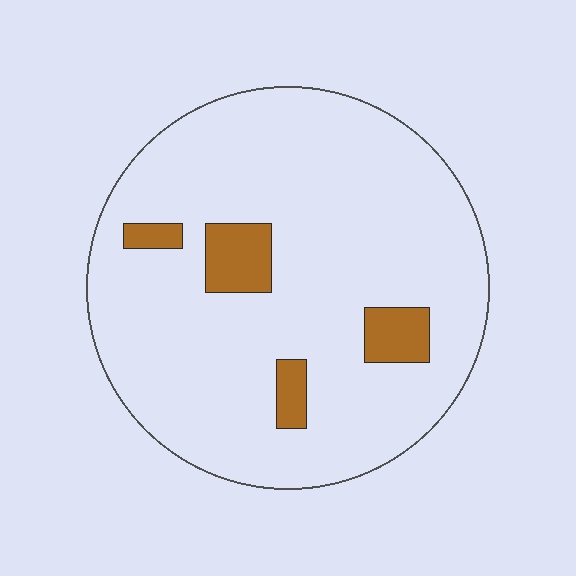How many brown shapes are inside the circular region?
4.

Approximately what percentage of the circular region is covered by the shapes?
Approximately 10%.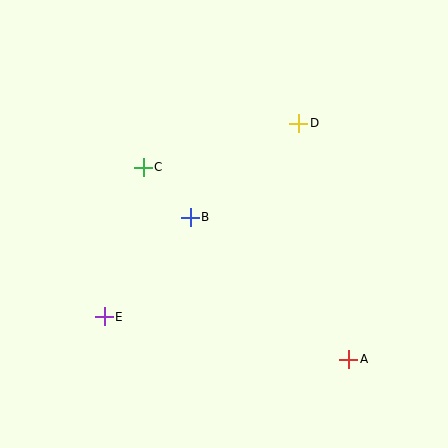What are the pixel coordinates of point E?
Point E is at (104, 317).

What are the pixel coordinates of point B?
Point B is at (190, 217).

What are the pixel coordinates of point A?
Point A is at (349, 359).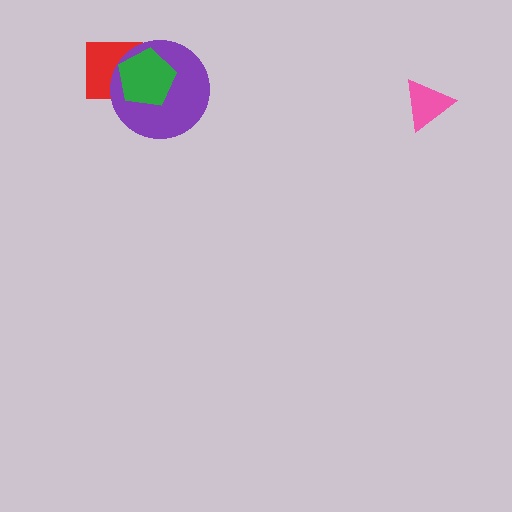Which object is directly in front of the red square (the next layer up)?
The purple circle is directly in front of the red square.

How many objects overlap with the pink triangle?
0 objects overlap with the pink triangle.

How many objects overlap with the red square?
2 objects overlap with the red square.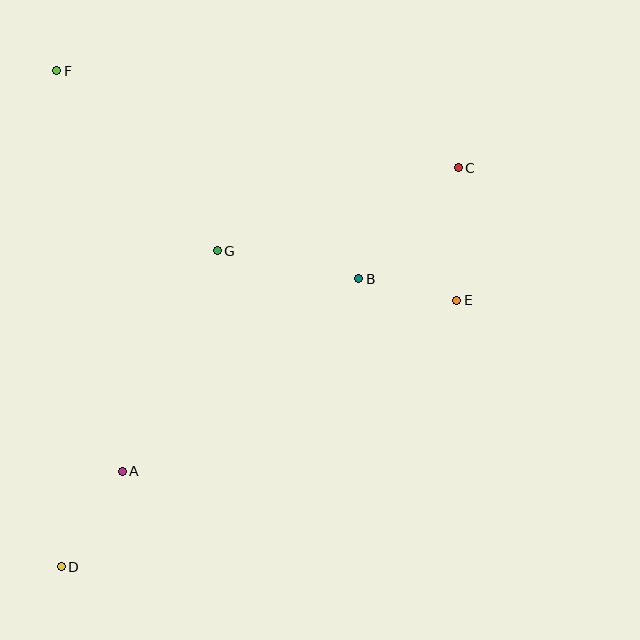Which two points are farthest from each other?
Points C and D are farthest from each other.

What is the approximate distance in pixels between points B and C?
The distance between B and C is approximately 149 pixels.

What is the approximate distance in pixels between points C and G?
The distance between C and G is approximately 255 pixels.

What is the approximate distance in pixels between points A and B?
The distance between A and B is approximately 305 pixels.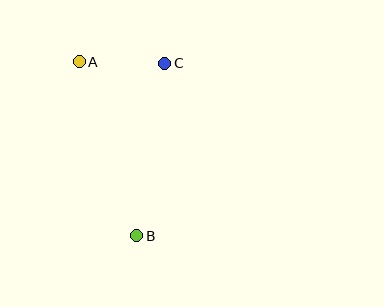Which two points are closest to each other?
Points A and C are closest to each other.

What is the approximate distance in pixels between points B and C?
The distance between B and C is approximately 175 pixels.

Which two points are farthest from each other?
Points A and B are farthest from each other.